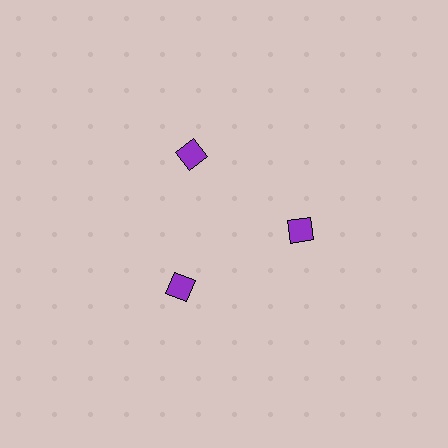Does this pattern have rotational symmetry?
Yes, this pattern has 3-fold rotational symmetry. It looks the same after rotating 120 degrees around the center.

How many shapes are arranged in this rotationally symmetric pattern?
There are 3 shapes, arranged in 3 groups of 1.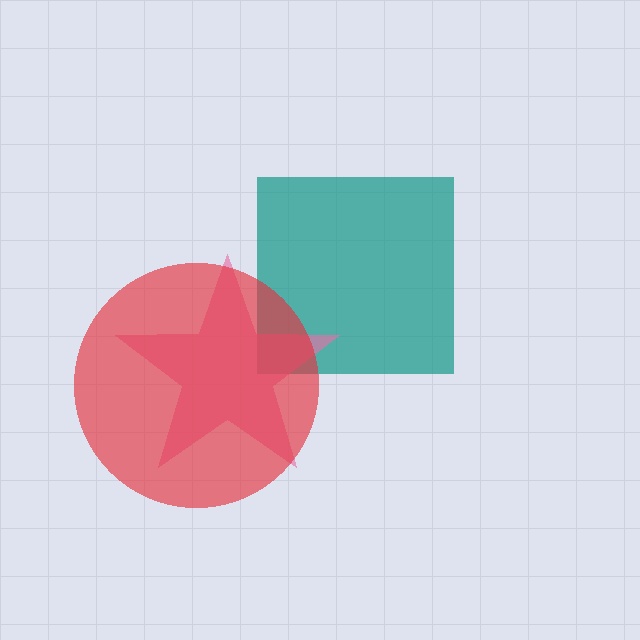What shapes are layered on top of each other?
The layered shapes are: a teal square, a pink star, a red circle.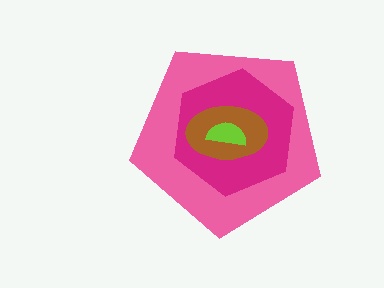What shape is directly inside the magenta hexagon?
The brown ellipse.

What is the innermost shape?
The lime semicircle.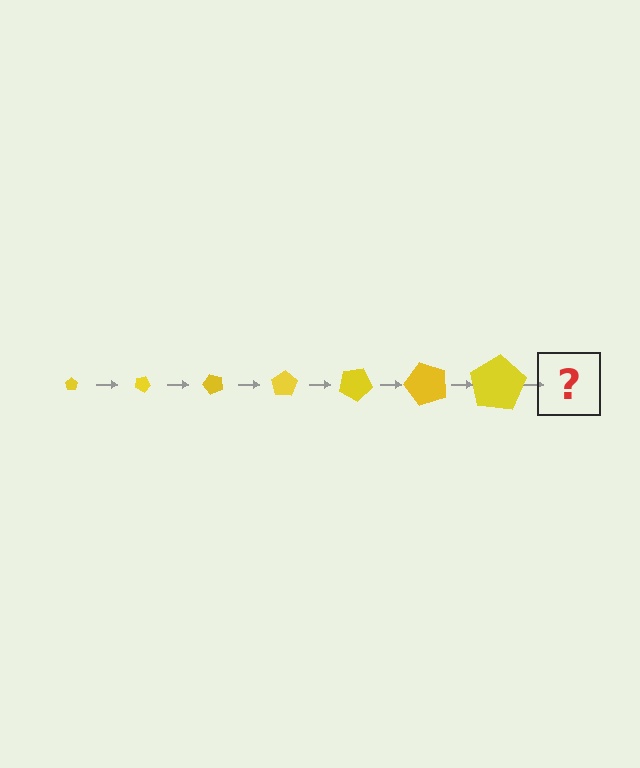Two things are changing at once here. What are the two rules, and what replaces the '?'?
The two rules are that the pentagon grows larger each step and it rotates 25 degrees each step. The '?' should be a pentagon, larger than the previous one and rotated 175 degrees from the start.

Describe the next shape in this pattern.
It should be a pentagon, larger than the previous one and rotated 175 degrees from the start.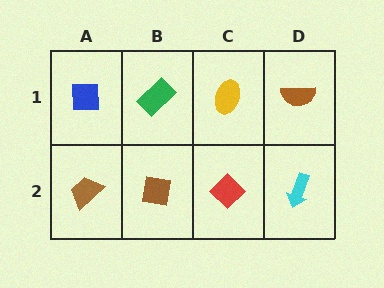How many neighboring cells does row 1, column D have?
2.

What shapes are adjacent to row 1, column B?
A brown square (row 2, column B), a blue square (row 1, column A), a yellow ellipse (row 1, column C).